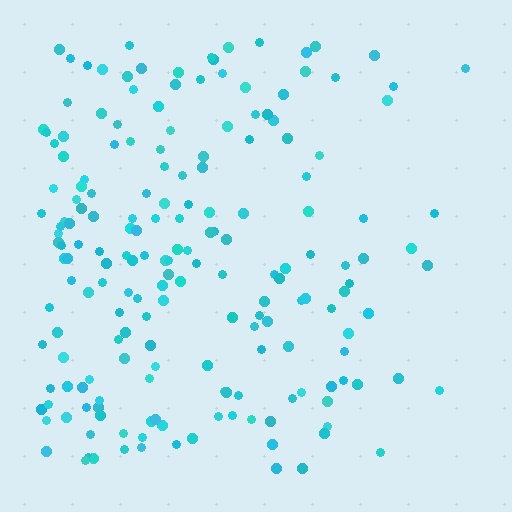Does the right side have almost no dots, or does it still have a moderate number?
Still a moderate number, just noticeably fewer than the left.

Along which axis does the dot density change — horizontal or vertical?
Horizontal.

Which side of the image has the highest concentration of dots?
The left.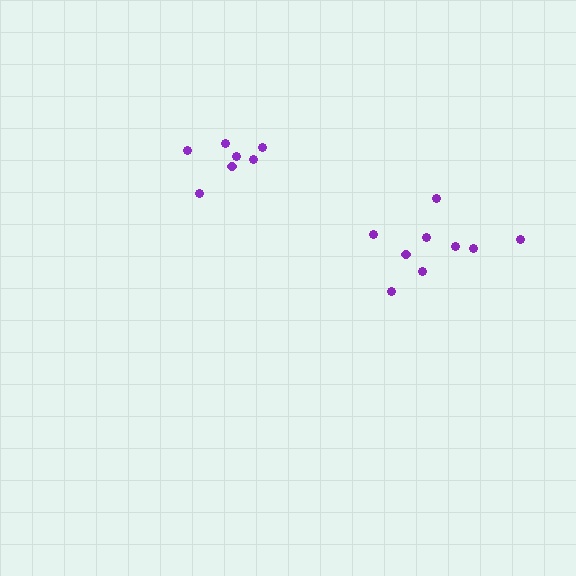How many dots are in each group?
Group 1: 7 dots, Group 2: 9 dots (16 total).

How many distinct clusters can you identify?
There are 2 distinct clusters.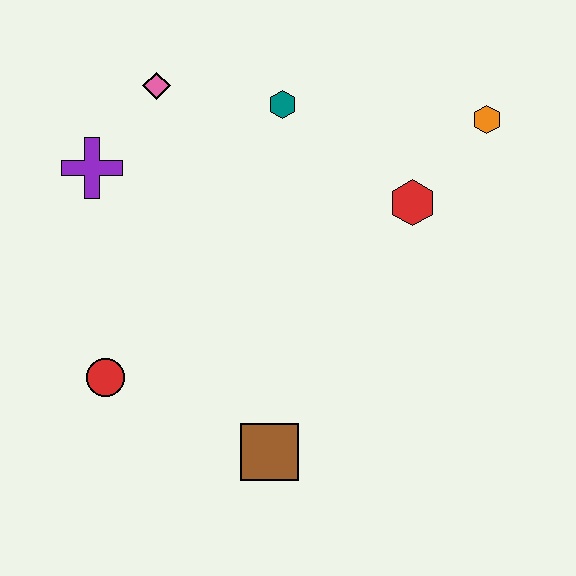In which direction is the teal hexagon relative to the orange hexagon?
The teal hexagon is to the left of the orange hexagon.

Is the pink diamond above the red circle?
Yes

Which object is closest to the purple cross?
The pink diamond is closest to the purple cross.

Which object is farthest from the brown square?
The orange hexagon is farthest from the brown square.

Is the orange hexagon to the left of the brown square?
No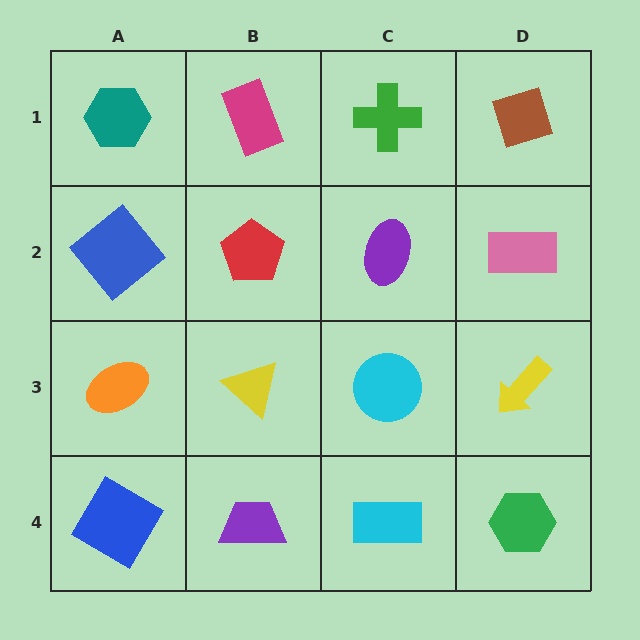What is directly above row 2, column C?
A green cross.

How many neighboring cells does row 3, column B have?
4.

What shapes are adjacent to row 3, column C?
A purple ellipse (row 2, column C), a cyan rectangle (row 4, column C), a yellow triangle (row 3, column B), a yellow arrow (row 3, column D).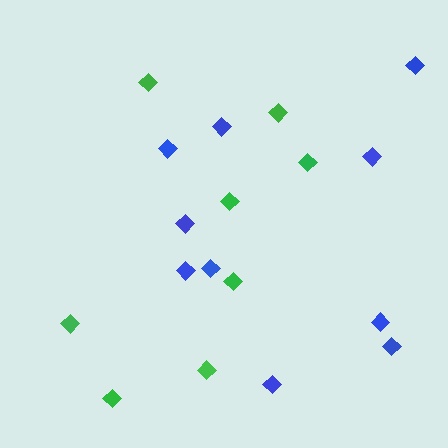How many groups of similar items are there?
There are 2 groups: one group of blue diamonds (10) and one group of green diamonds (8).